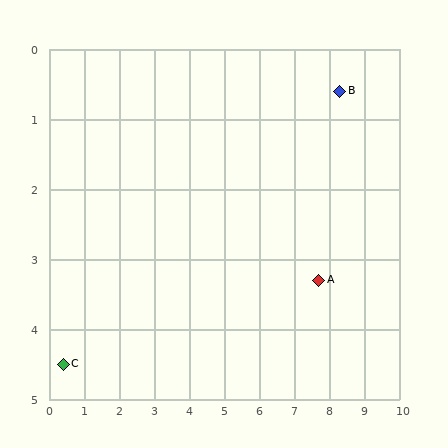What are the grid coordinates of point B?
Point B is at approximately (8.3, 0.6).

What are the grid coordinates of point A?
Point A is at approximately (7.7, 3.3).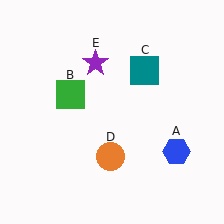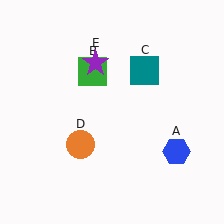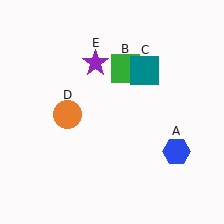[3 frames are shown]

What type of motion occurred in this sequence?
The green square (object B), orange circle (object D) rotated clockwise around the center of the scene.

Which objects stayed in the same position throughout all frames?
Blue hexagon (object A) and teal square (object C) and purple star (object E) remained stationary.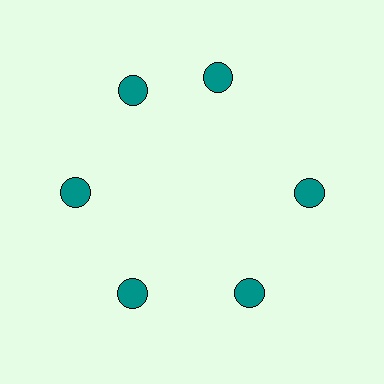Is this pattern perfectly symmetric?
No. The 6 teal circles are arranged in a ring, but one element near the 1 o'clock position is rotated out of alignment along the ring, breaking the 6-fold rotational symmetry.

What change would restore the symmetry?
The symmetry would be restored by rotating it back into even spacing with its neighbors so that all 6 circles sit at equal angles and equal distance from the center.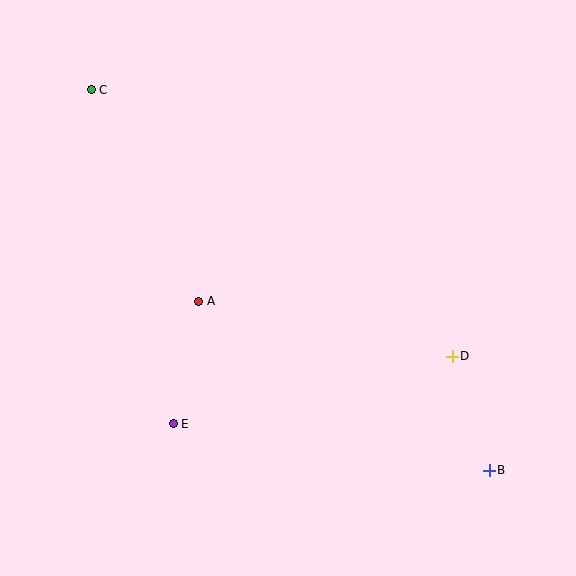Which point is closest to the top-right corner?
Point D is closest to the top-right corner.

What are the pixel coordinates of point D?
Point D is at (452, 356).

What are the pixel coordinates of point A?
Point A is at (199, 301).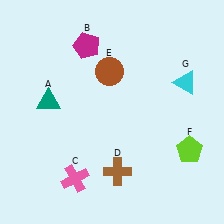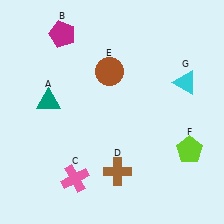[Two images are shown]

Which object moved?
The magenta pentagon (B) moved left.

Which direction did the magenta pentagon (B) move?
The magenta pentagon (B) moved left.